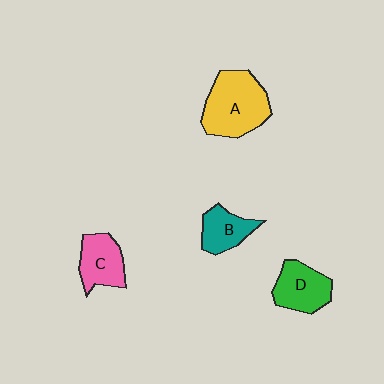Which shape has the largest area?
Shape A (yellow).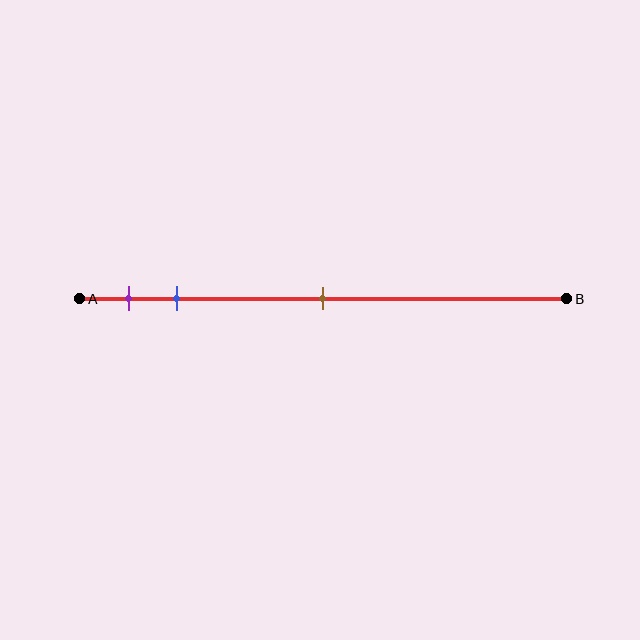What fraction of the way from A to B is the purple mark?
The purple mark is approximately 10% (0.1) of the way from A to B.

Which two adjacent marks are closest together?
The purple and blue marks are the closest adjacent pair.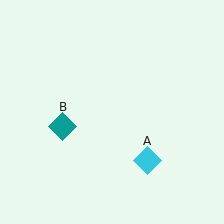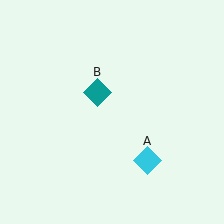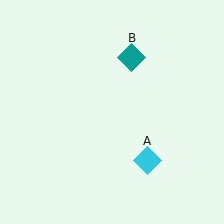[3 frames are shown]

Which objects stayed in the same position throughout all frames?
Cyan diamond (object A) remained stationary.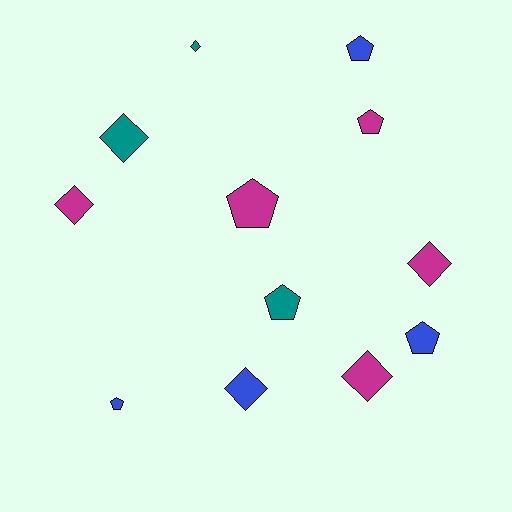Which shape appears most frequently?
Pentagon, with 6 objects.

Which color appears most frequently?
Magenta, with 5 objects.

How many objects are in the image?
There are 12 objects.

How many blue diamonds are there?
There is 1 blue diamond.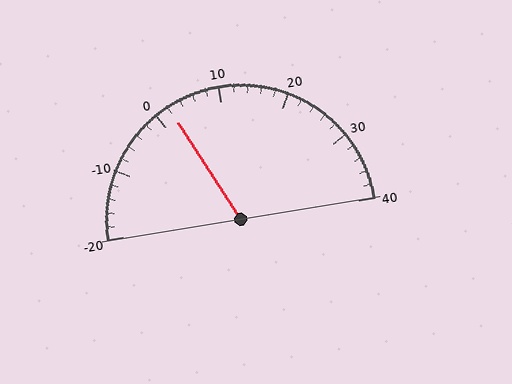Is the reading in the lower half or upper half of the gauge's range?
The reading is in the lower half of the range (-20 to 40).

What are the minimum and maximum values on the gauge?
The gauge ranges from -20 to 40.